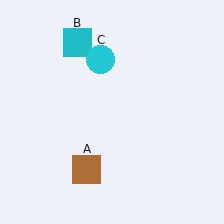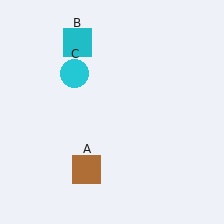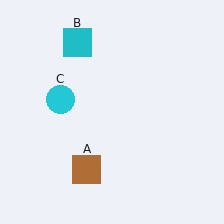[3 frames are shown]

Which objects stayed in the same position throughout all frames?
Brown square (object A) and cyan square (object B) remained stationary.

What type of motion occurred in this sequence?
The cyan circle (object C) rotated counterclockwise around the center of the scene.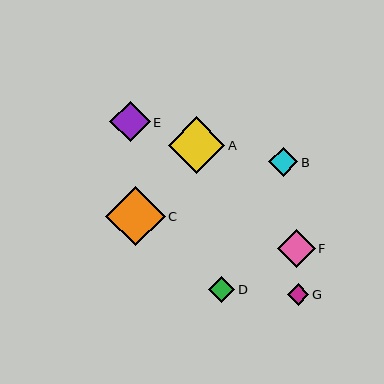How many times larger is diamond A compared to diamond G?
Diamond A is approximately 2.6 times the size of diamond G.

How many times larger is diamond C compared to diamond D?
Diamond C is approximately 2.3 times the size of diamond D.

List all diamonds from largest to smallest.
From largest to smallest: C, A, E, F, B, D, G.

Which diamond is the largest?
Diamond C is the largest with a size of approximately 59 pixels.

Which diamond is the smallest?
Diamond G is the smallest with a size of approximately 21 pixels.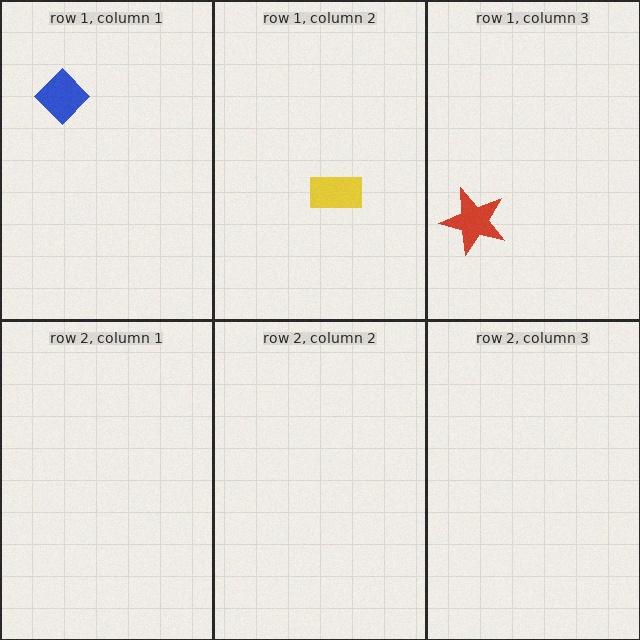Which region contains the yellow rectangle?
The row 1, column 2 region.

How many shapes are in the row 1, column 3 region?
1.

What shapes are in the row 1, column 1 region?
The blue diamond.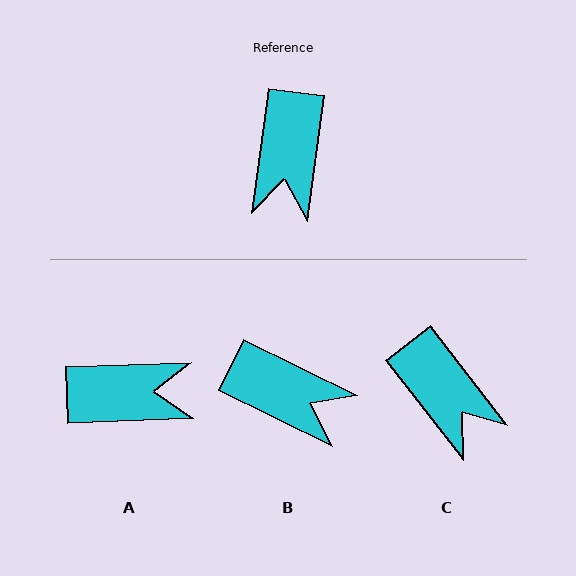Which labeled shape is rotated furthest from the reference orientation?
A, about 100 degrees away.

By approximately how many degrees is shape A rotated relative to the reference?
Approximately 100 degrees counter-clockwise.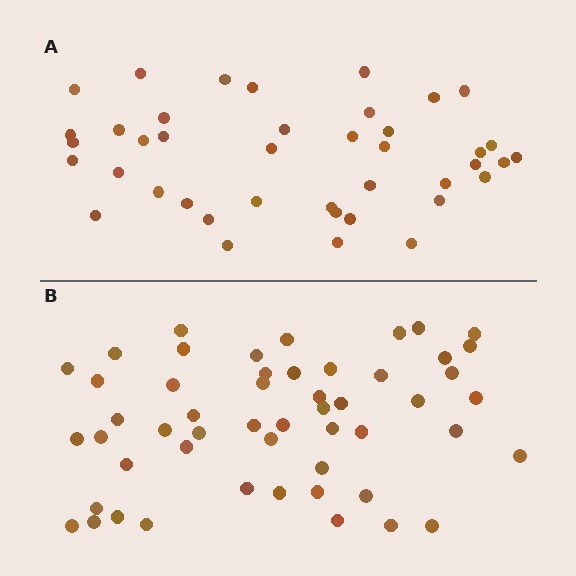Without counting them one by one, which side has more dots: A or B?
Region B (the bottom region) has more dots.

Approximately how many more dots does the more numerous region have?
Region B has roughly 12 or so more dots than region A.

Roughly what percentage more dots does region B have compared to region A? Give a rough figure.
About 25% more.